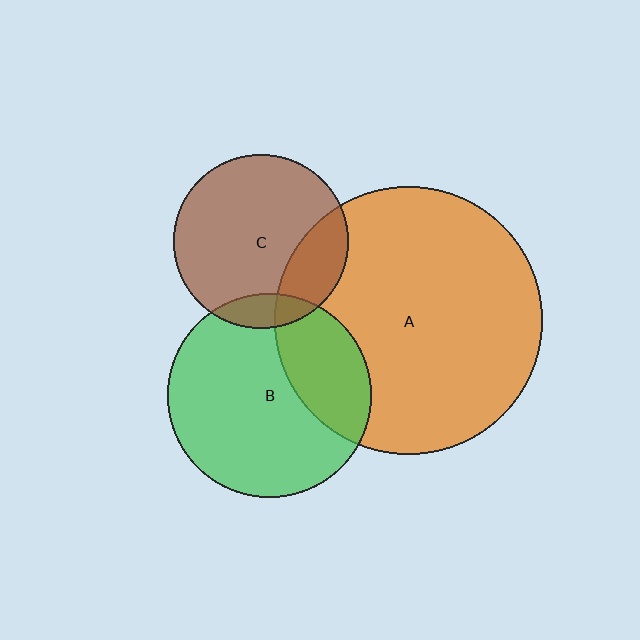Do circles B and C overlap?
Yes.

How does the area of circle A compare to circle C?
Approximately 2.3 times.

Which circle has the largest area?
Circle A (orange).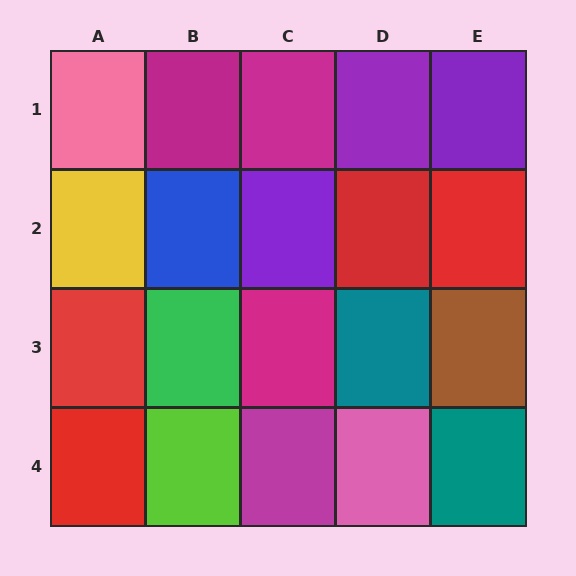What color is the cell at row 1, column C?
Magenta.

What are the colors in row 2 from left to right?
Yellow, blue, purple, red, red.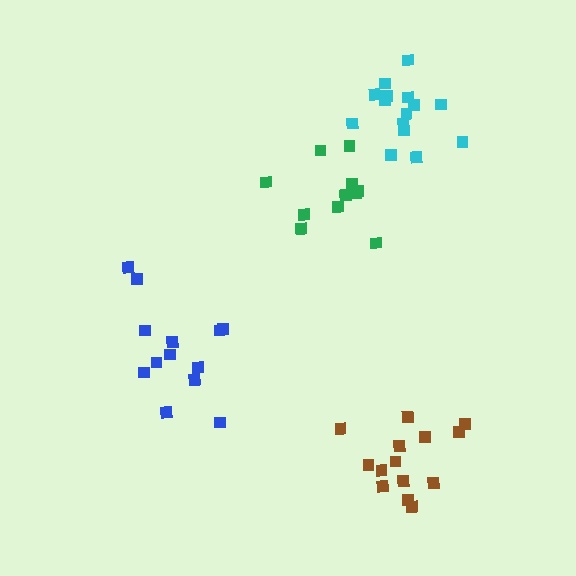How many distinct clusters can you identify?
There are 4 distinct clusters.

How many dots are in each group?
Group 1: 13 dots, Group 2: 11 dots, Group 3: 15 dots, Group 4: 14 dots (53 total).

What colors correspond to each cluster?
The clusters are colored: blue, green, cyan, brown.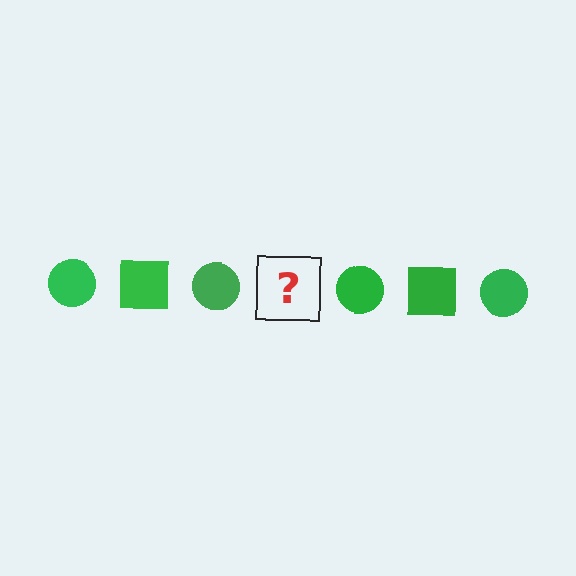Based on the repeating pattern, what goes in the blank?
The blank should be a green square.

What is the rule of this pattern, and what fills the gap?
The rule is that the pattern cycles through circle, square shapes in green. The gap should be filled with a green square.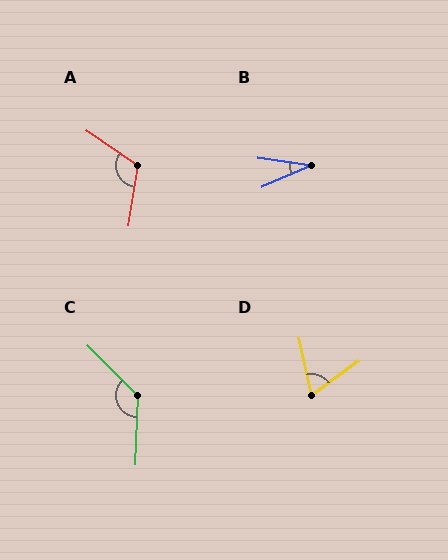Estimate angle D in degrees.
Approximately 66 degrees.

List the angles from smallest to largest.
B (31°), D (66°), A (115°), C (133°).